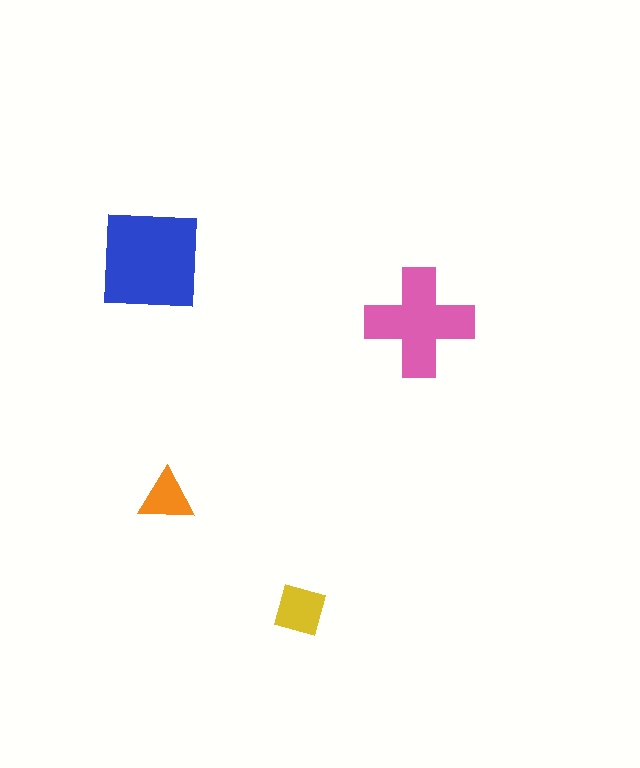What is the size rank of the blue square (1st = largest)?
1st.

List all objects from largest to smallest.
The blue square, the pink cross, the yellow diamond, the orange triangle.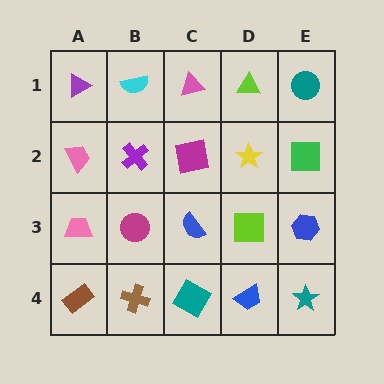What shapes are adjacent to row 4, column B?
A magenta circle (row 3, column B), a brown rectangle (row 4, column A), a teal square (row 4, column C).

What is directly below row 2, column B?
A magenta circle.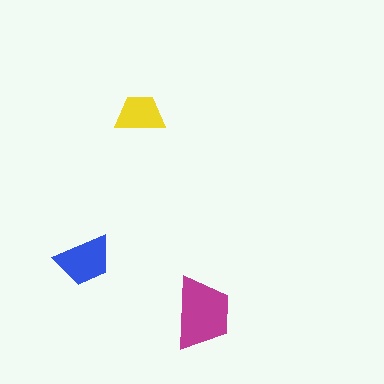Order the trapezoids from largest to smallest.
the magenta one, the blue one, the yellow one.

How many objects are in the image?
There are 3 objects in the image.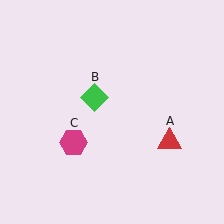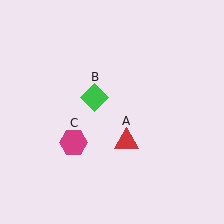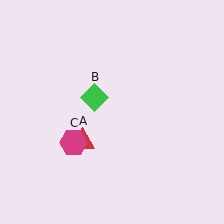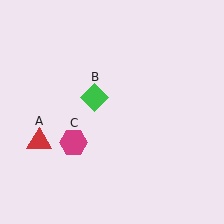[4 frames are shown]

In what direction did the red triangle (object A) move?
The red triangle (object A) moved left.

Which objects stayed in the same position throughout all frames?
Green diamond (object B) and magenta hexagon (object C) remained stationary.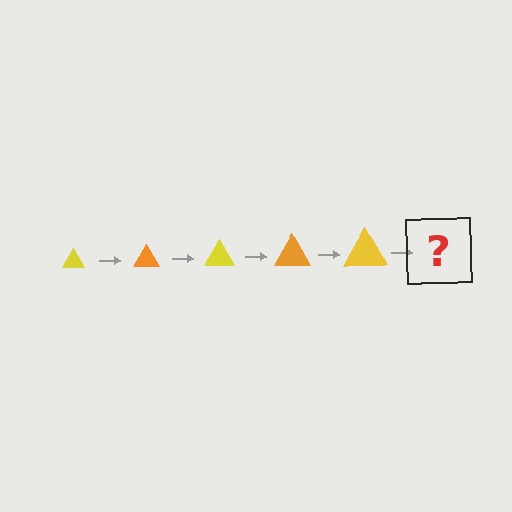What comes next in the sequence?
The next element should be an orange triangle, larger than the previous one.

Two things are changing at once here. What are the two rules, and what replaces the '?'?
The two rules are that the triangle grows larger each step and the color cycles through yellow and orange. The '?' should be an orange triangle, larger than the previous one.